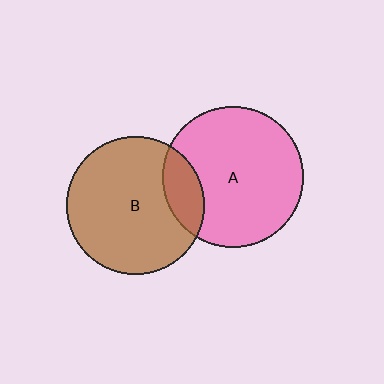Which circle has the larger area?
Circle A (pink).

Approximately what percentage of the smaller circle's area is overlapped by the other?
Approximately 15%.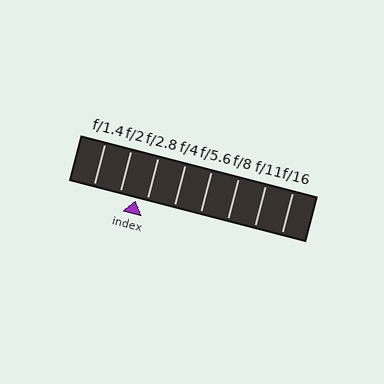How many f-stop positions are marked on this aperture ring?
There are 8 f-stop positions marked.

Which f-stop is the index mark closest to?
The index mark is closest to f/2.8.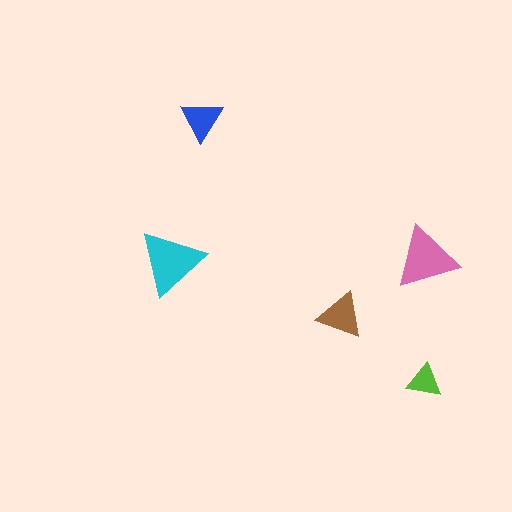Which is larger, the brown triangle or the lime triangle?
The brown one.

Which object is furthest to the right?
The pink triangle is rightmost.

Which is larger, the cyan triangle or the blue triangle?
The cyan one.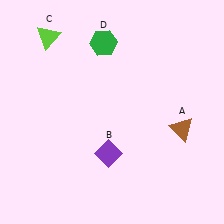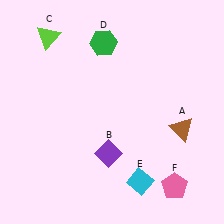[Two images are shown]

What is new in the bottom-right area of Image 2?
A cyan diamond (E) was added in the bottom-right area of Image 2.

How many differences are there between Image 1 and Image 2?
There are 2 differences between the two images.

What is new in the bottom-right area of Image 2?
A pink pentagon (F) was added in the bottom-right area of Image 2.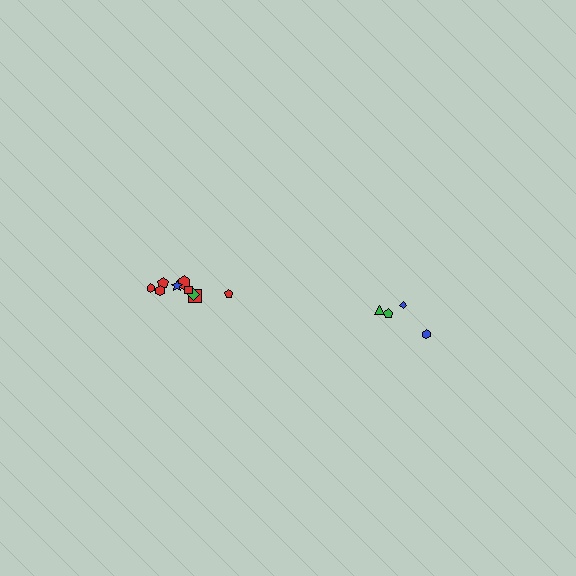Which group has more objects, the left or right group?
The left group.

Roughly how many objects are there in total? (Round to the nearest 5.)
Roughly 15 objects in total.